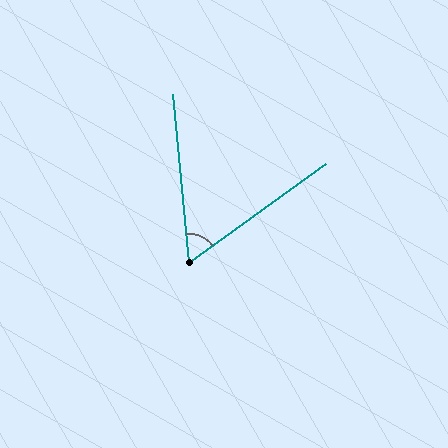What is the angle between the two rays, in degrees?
Approximately 60 degrees.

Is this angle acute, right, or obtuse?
It is acute.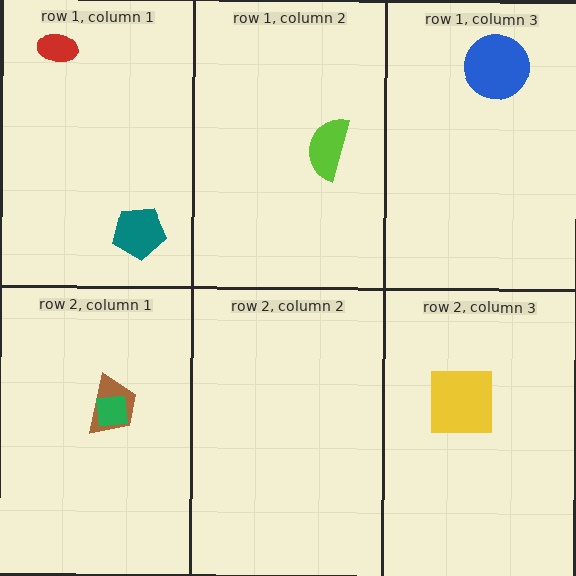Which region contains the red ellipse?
The row 1, column 1 region.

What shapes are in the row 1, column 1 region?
The teal pentagon, the red ellipse.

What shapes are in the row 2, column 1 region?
The brown trapezoid, the green square.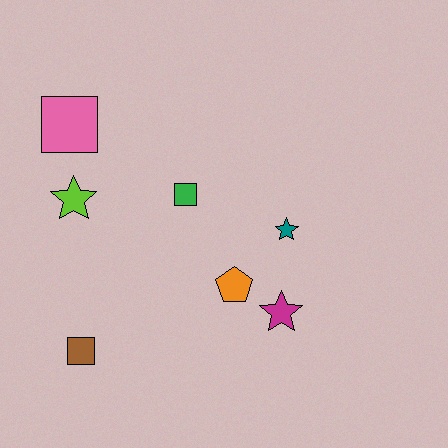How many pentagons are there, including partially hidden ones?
There is 1 pentagon.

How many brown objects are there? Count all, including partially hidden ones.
There is 1 brown object.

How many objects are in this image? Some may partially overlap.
There are 7 objects.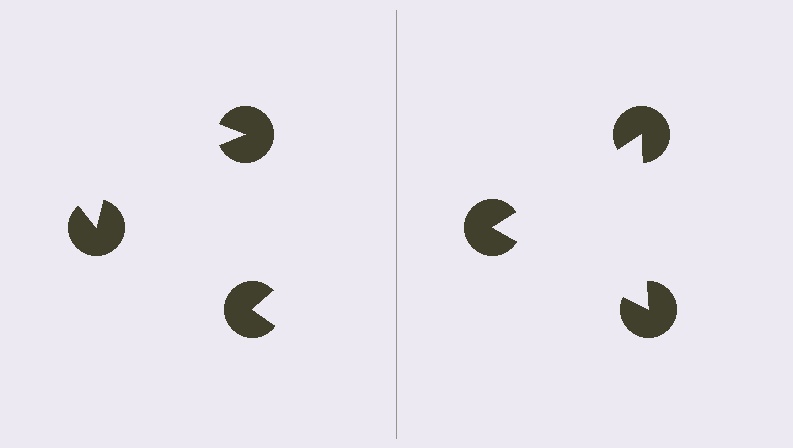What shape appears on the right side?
An illusory triangle.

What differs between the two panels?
The pac-man discs are positioned identically on both sides; only the wedge orientations differ. On the right they align to a triangle; on the left they are misaligned.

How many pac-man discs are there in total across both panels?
6 — 3 on each side.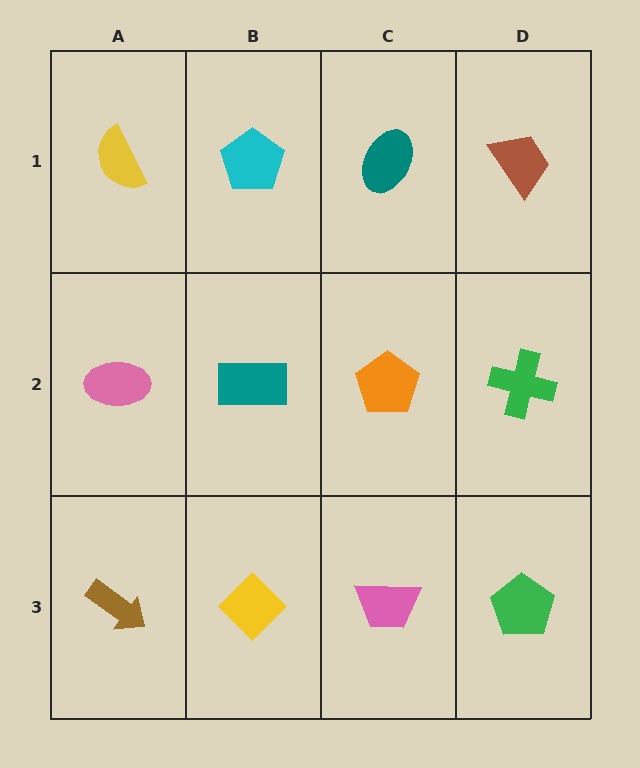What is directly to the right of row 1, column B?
A teal ellipse.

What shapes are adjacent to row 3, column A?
A pink ellipse (row 2, column A), a yellow diamond (row 3, column B).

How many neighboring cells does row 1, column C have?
3.